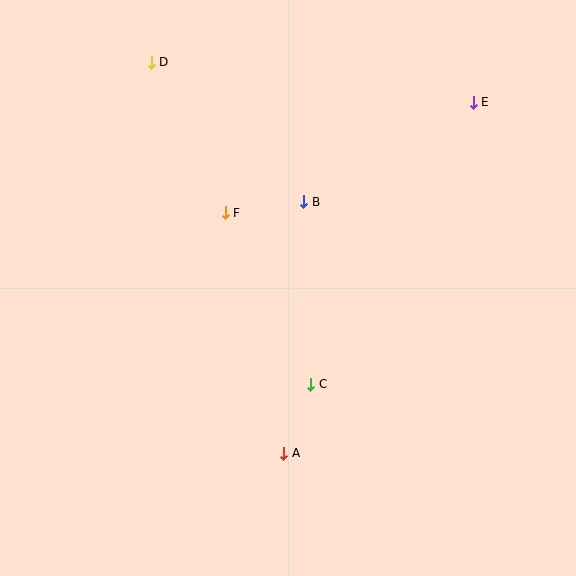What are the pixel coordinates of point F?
Point F is at (225, 213).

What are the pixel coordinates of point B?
Point B is at (304, 202).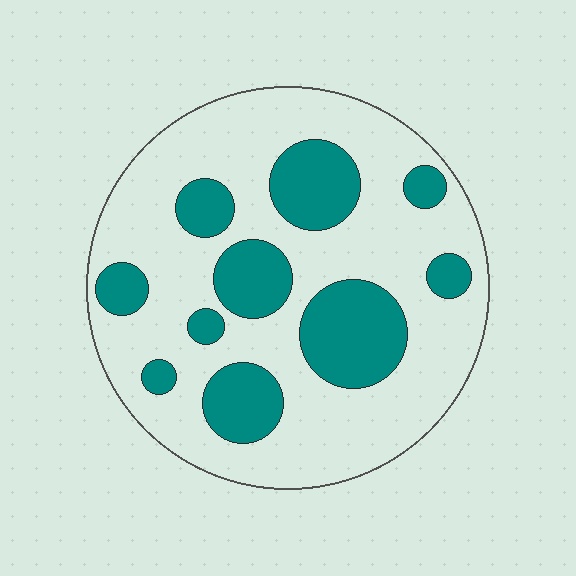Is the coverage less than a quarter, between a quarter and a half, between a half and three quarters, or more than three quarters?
Between a quarter and a half.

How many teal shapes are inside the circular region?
10.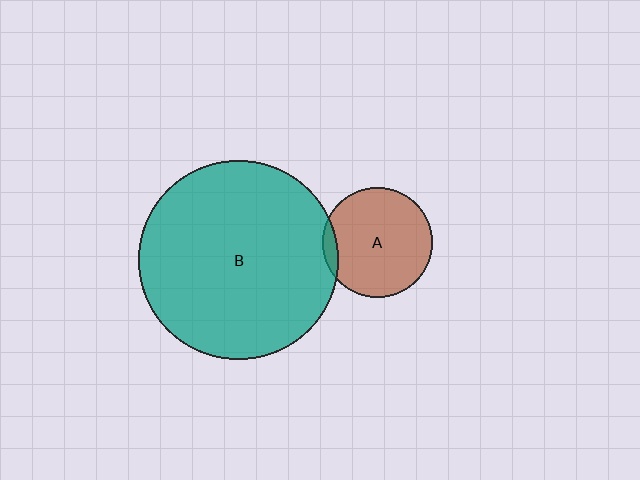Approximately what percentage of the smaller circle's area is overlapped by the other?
Approximately 5%.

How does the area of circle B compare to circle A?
Approximately 3.3 times.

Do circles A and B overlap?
Yes.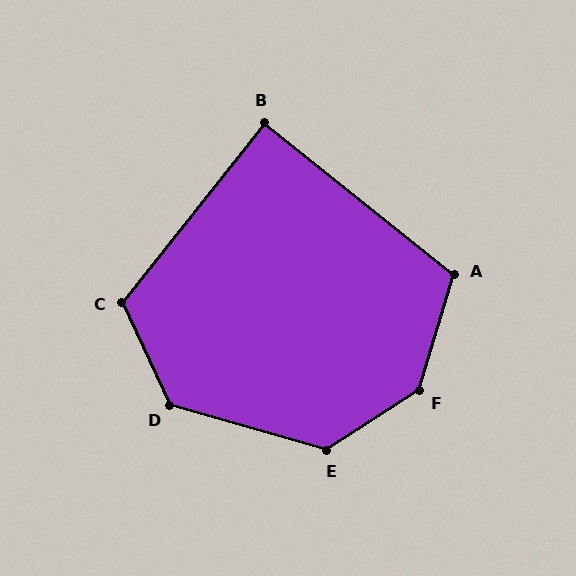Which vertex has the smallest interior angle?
B, at approximately 90 degrees.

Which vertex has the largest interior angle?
F, at approximately 139 degrees.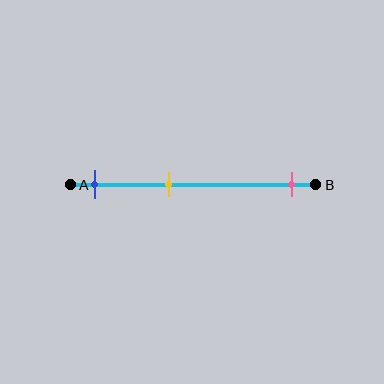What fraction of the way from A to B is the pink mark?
The pink mark is approximately 90% (0.9) of the way from A to B.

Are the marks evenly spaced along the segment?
No, the marks are not evenly spaced.